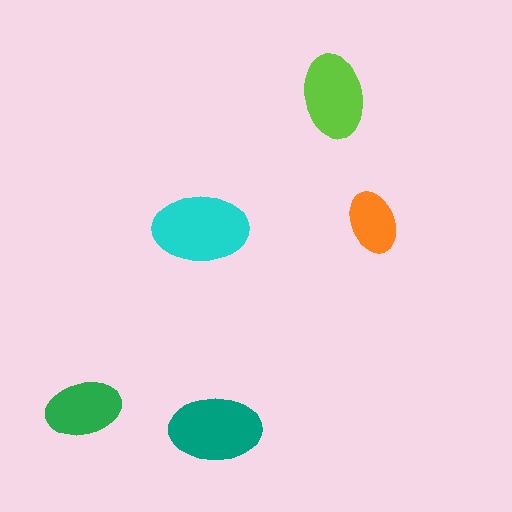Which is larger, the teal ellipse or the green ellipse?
The teal one.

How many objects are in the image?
There are 5 objects in the image.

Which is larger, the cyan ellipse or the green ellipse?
The cyan one.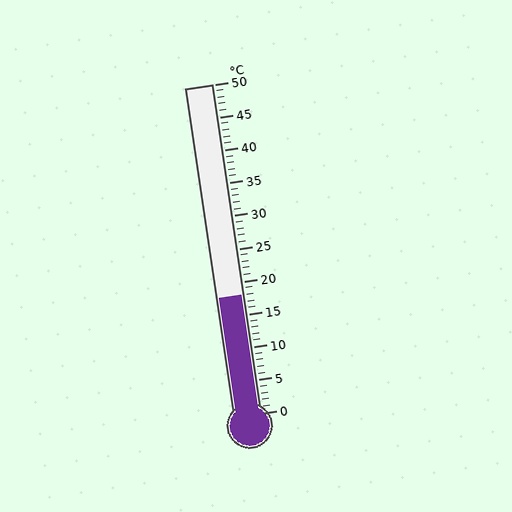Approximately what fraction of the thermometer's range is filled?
The thermometer is filled to approximately 35% of its range.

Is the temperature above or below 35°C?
The temperature is below 35°C.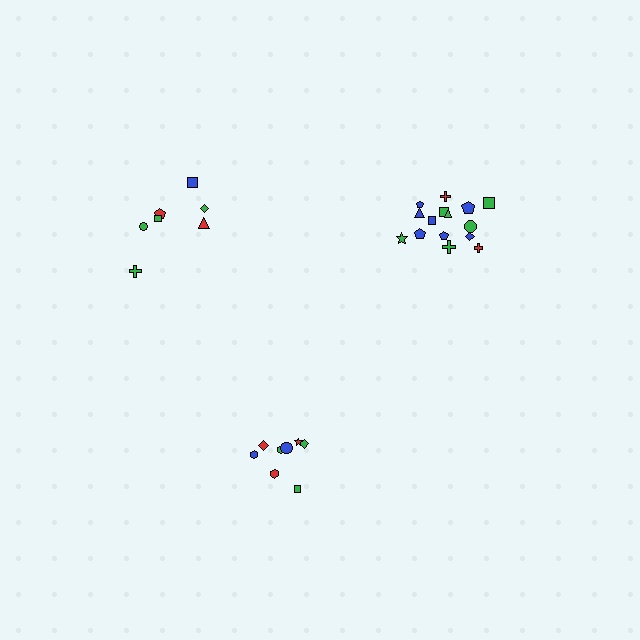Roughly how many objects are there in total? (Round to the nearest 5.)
Roughly 30 objects in total.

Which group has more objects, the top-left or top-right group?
The top-right group.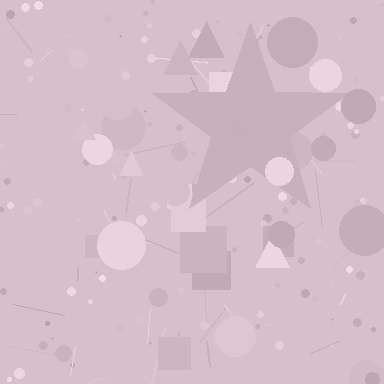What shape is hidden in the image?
A star is hidden in the image.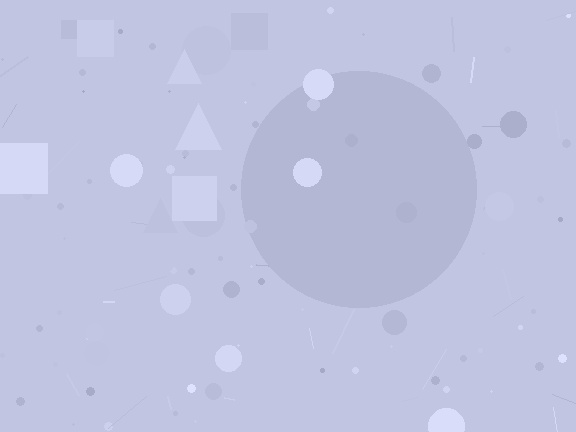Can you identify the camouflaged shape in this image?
The camouflaged shape is a circle.